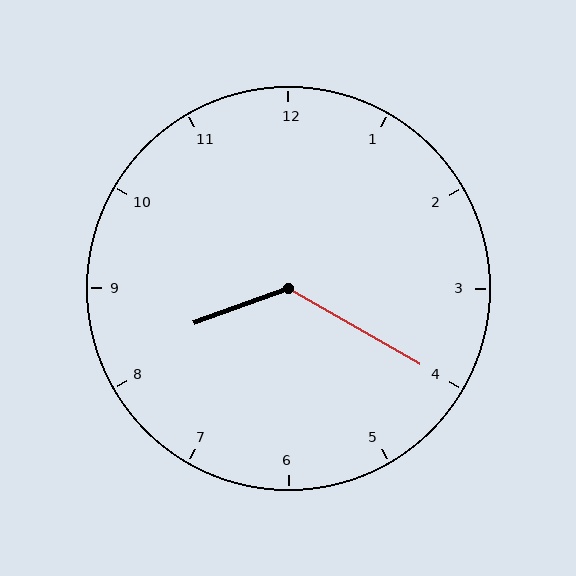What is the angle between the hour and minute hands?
Approximately 130 degrees.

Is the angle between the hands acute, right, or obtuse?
It is obtuse.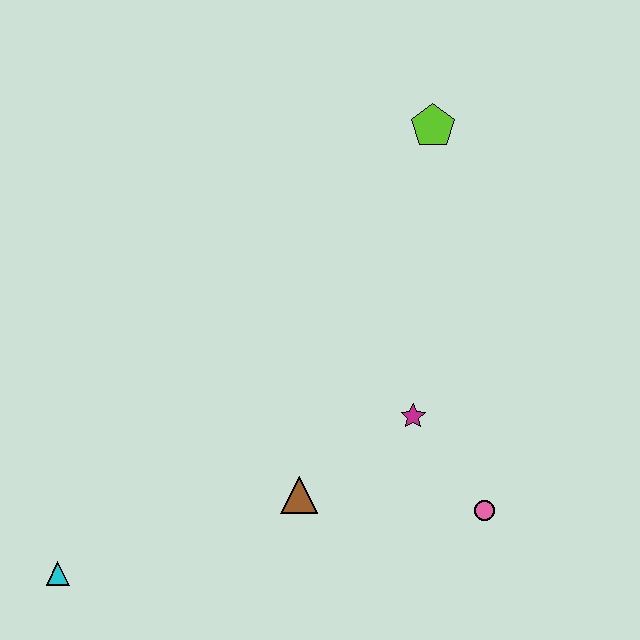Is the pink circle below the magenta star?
Yes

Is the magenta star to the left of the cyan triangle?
No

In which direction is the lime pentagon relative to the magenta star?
The lime pentagon is above the magenta star.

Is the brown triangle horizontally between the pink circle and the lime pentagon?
No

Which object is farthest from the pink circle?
The cyan triangle is farthest from the pink circle.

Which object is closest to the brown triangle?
The magenta star is closest to the brown triangle.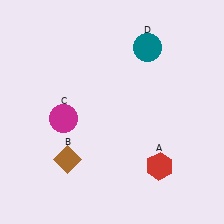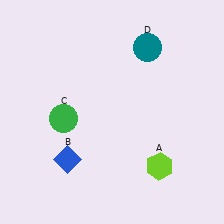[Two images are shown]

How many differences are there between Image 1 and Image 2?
There are 3 differences between the two images.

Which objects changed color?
A changed from red to lime. B changed from brown to blue. C changed from magenta to green.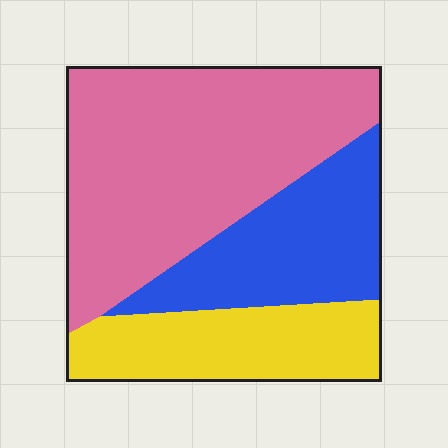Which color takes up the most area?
Pink, at roughly 50%.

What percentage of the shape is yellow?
Yellow takes up about one quarter (1/4) of the shape.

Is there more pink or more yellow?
Pink.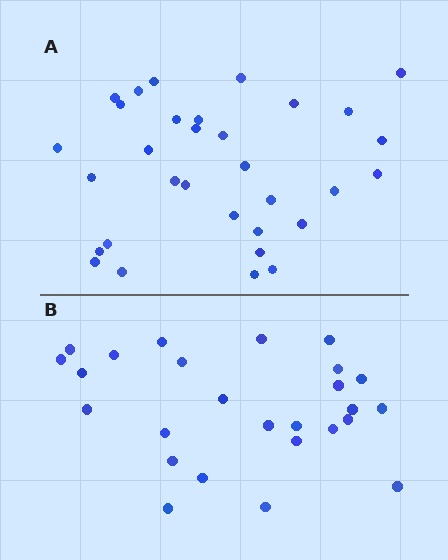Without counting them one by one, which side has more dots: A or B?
Region A (the top region) has more dots.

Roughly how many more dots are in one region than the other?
Region A has about 6 more dots than region B.